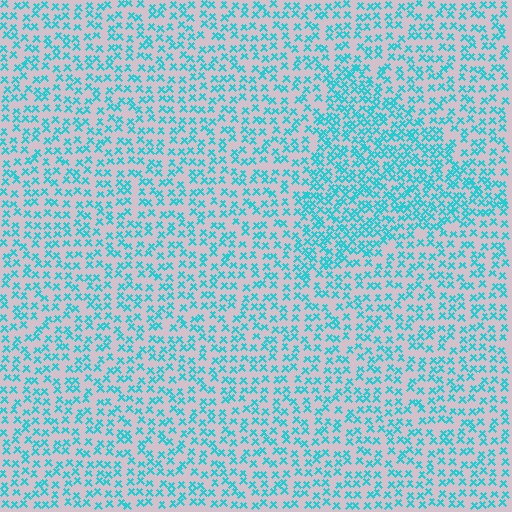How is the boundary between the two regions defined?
The boundary is defined by a change in element density (approximately 1.7x ratio). All elements are the same color, size, and shape.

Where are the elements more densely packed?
The elements are more densely packed inside the triangle boundary.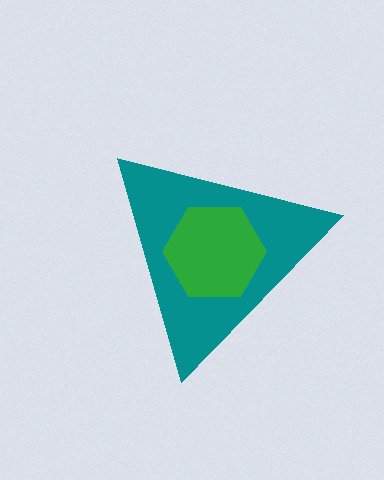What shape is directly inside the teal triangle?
The green hexagon.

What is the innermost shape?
The green hexagon.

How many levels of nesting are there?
2.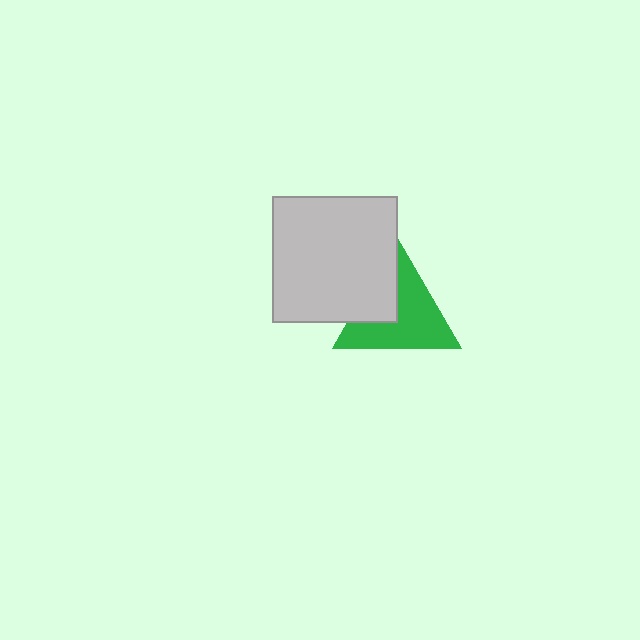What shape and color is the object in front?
The object in front is a light gray square.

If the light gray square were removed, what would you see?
You would see the complete green triangle.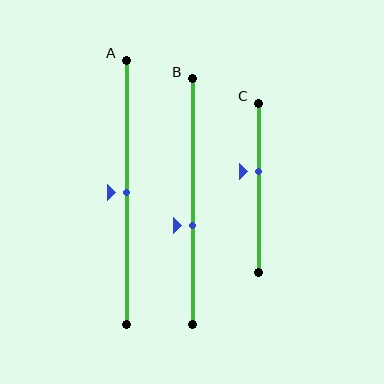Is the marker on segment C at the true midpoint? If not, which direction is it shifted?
No, the marker on segment C is shifted upward by about 10% of the segment length.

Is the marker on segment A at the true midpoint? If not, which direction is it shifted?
Yes, the marker on segment A is at the true midpoint.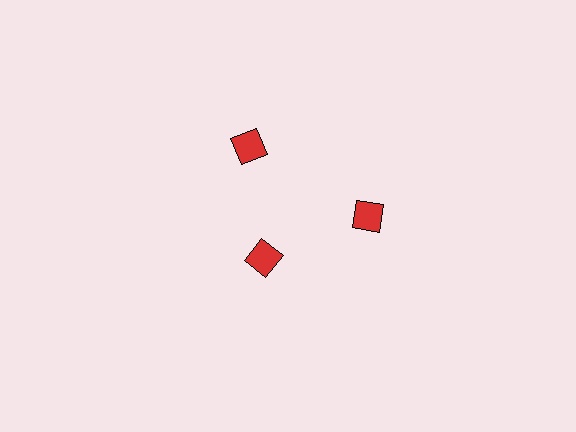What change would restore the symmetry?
The symmetry would be restored by moving it outward, back onto the ring so that all 3 diamonds sit at equal angles and equal distance from the center.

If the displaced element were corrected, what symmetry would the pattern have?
It would have 3-fold rotational symmetry — the pattern would map onto itself every 120 degrees.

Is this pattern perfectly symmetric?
No. The 3 red diamonds are arranged in a ring, but one element near the 7 o'clock position is pulled inward toward the center, breaking the 3-fold rotational symmetry.